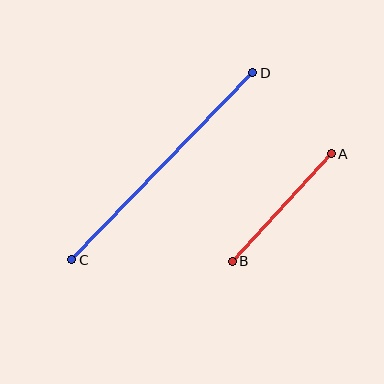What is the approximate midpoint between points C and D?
The midpoint is at approximately (162, 166) pixels.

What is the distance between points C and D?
The distance is approximately 260 pixels.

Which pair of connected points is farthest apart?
Points C and D are farthest apart.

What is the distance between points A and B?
The distance is approximately 146 pixels.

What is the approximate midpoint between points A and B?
The midpoint is at approximately (282, 207) pixels.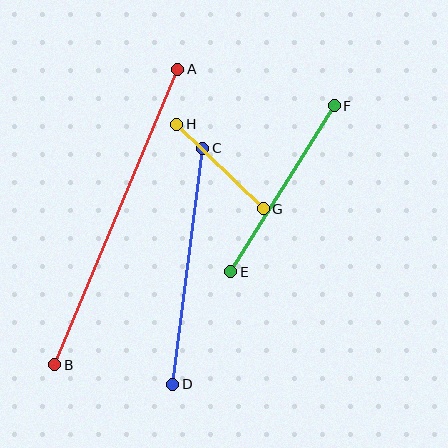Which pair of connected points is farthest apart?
Points A and B are farthest apart.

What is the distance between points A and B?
The distance is approximately 320 pixels.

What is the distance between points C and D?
The distance is approximately 238 pixels.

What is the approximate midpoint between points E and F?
The midpoint is at approximately (283, 189) pixels.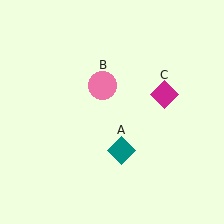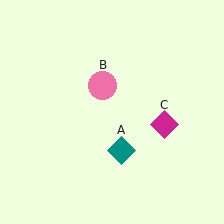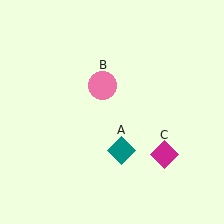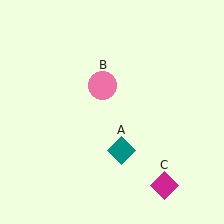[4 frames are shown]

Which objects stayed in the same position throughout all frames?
Teal diamond (object A) and pink circle (object B) remained stationary.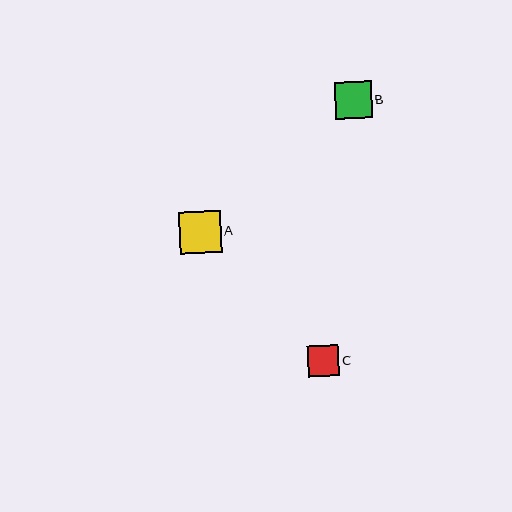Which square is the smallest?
Square C is the smallest with a size of approximately 32 pixels.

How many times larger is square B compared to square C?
Square B is approximately 1.2 times the size of square C.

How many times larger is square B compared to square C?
Square B is approximately 1.2 times the size of square C.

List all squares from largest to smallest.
From largest to smallest: A, B, C.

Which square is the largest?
Square A is the largest with a size of approximately 42 pixels.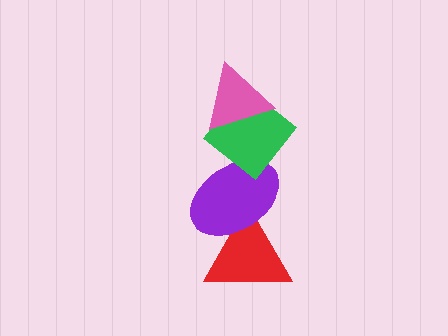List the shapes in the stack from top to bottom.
From top to bottom: the pink triangle, the green diamond, the purple ellipse, the red triangle.